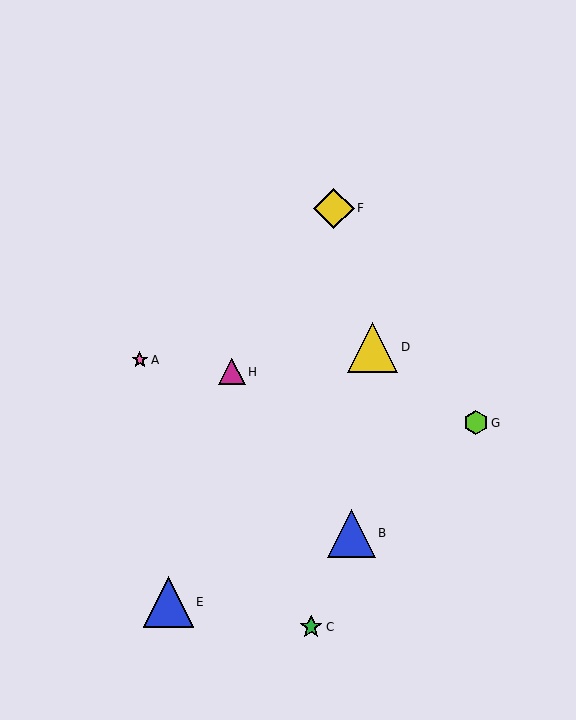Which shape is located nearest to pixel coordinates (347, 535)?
The blue triangle (labeled B) at (351, 533) is nearest to that location.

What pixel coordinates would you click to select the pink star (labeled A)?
Click at (140, 360) to select the pink star A.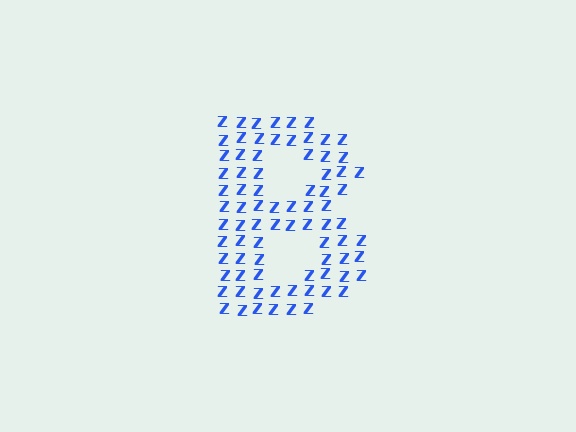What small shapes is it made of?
It is made of small letter Z's.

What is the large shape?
The large shape is the letter B.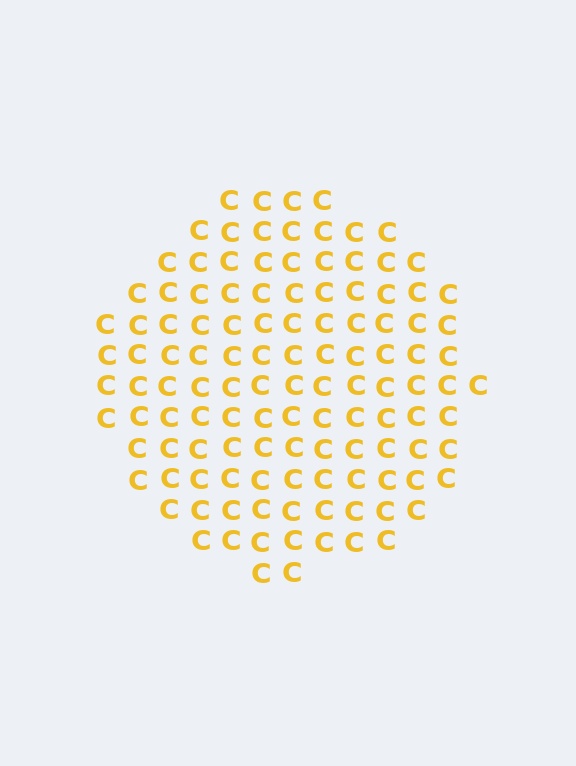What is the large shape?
The large shape is a circle.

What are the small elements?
The small elements are letter C's.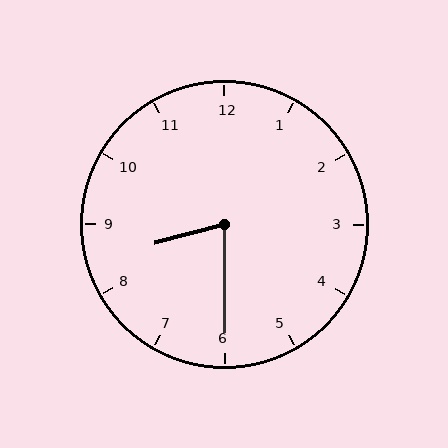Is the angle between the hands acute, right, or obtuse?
It is acute.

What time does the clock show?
8:30.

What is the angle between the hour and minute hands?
Approximately 75 degrees.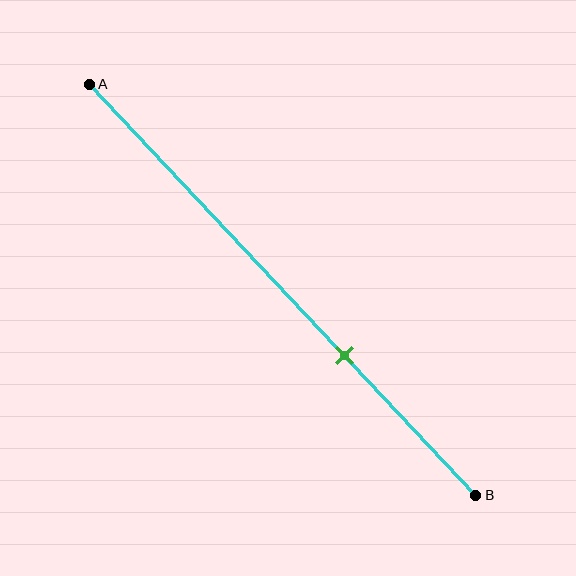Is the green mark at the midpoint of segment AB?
No, the mark is at about 65% from A, not at the 50% midpoint.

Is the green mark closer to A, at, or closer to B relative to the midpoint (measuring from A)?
The green mark is closer to point B than the midpoint of segment AB.